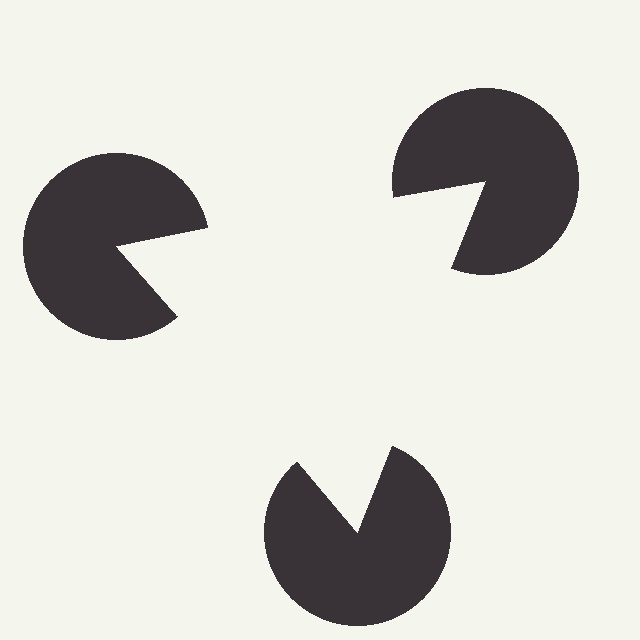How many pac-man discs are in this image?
There are 3 — one at each vertex of the illusory triangle.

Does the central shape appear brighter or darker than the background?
It typically appears slightly brighter than the background, even though no actual brightness change is drawn.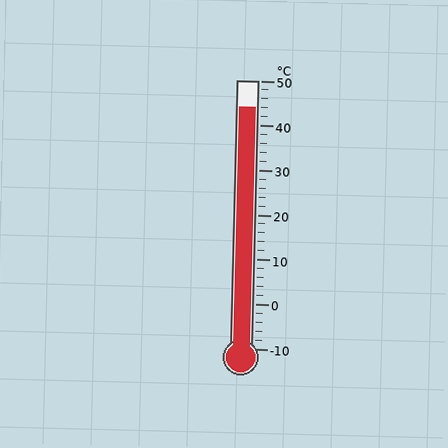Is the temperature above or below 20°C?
The temperature is above 20°C.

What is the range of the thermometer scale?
The thermometer scale ranges from -10°C to 50°C.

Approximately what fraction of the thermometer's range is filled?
The thermometer is filled to approximately 90% of its range.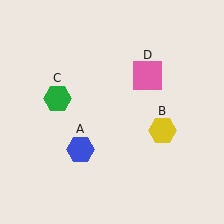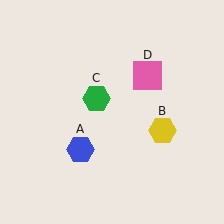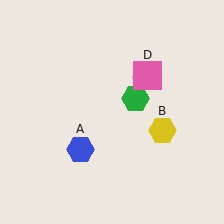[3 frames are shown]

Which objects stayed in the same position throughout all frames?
Blue hexagon (object A) and yellow hexagon (object B) and pink square (object D) remained stationary.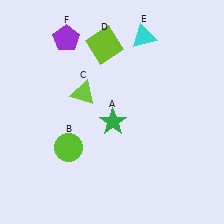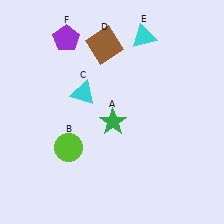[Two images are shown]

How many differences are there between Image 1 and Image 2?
There are 2 differences between the two images.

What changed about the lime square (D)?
In Image 1, D is lime. In Image 2, it changed to brown.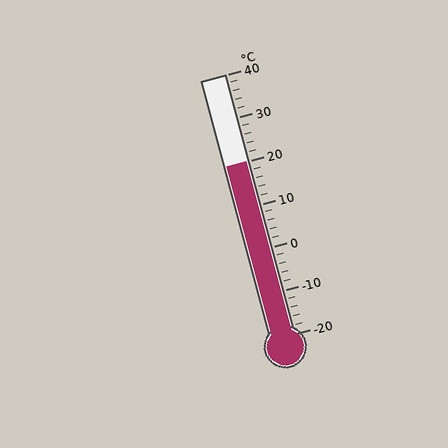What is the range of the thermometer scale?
The thermometer scale ranges from -20°C to 40°C.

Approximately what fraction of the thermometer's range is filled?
The thermometer is filled to approximately 65% of its range.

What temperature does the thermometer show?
The thermometer shows approximately 20°C.